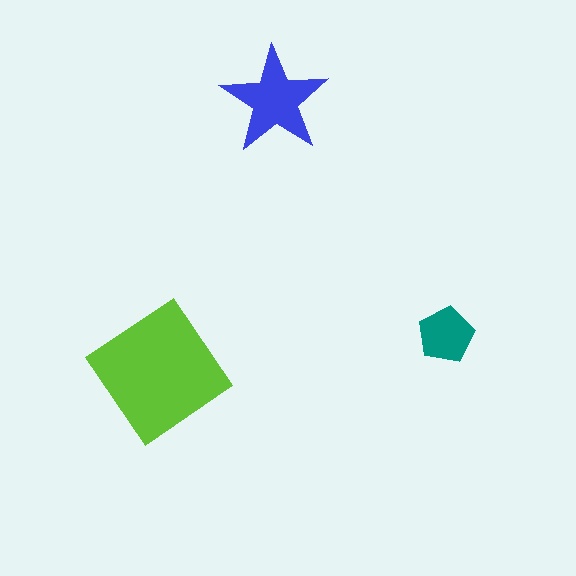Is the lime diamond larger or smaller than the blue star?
Larger.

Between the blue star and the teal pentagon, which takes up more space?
The blue star.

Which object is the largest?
The lime diamond.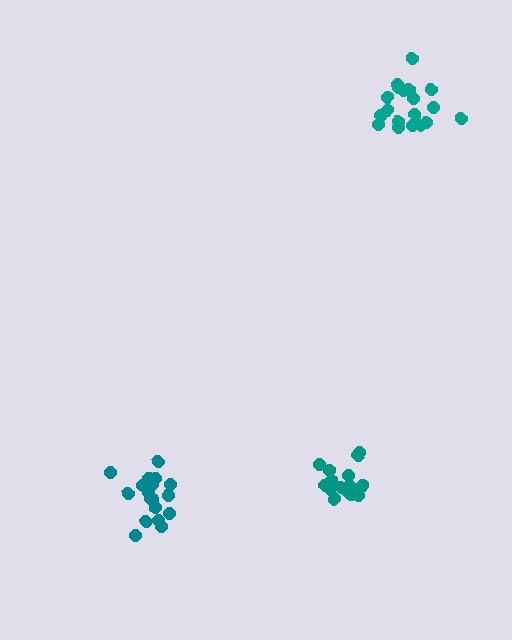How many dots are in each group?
Group 1: 19 dots, Group 2: 18 dots, Group 3: 19 dots (56 total).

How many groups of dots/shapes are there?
There are 3 groups.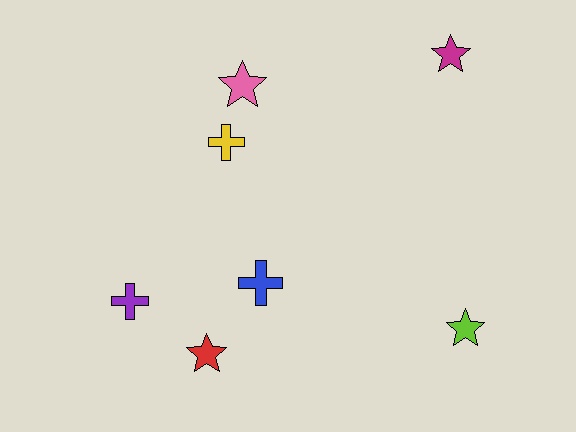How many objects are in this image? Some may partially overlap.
There are 7 objects.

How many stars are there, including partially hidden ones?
There are 4 stars.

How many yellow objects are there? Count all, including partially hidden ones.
There is 1 yellow object.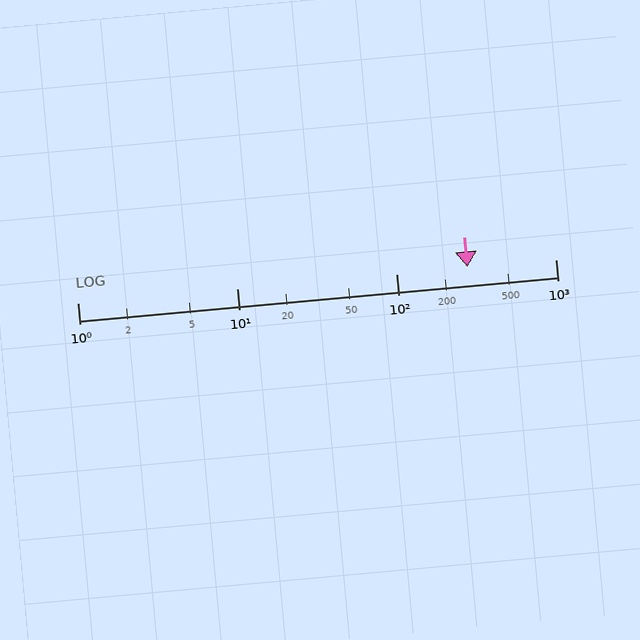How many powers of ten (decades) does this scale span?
The scale spans 3 decades, from 1 to 1000.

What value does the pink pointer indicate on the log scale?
The pointer indicates approximately 280.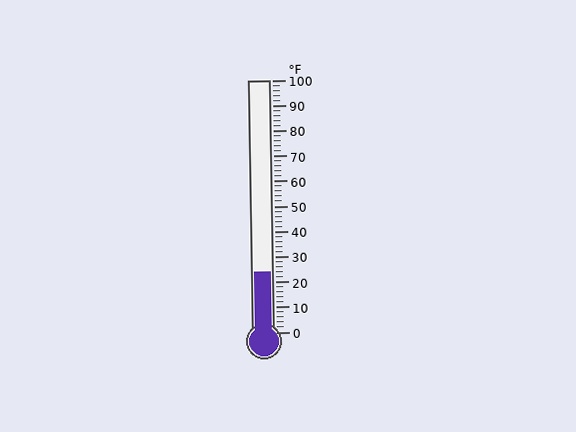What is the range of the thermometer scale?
The thermometer scale ranges from 0°F to 100°F.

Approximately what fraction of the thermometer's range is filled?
The thermometer is filled to approximately 25% of its range.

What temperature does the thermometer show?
The thermometer shows approximately 24°F.